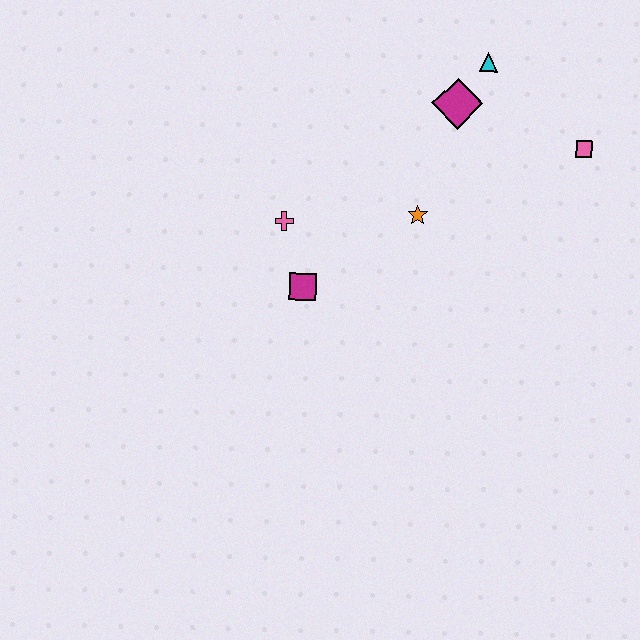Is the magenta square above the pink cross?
No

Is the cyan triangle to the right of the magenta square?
Yes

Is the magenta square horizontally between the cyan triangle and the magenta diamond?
No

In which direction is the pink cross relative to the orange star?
The pink cross is to the left of the orange star.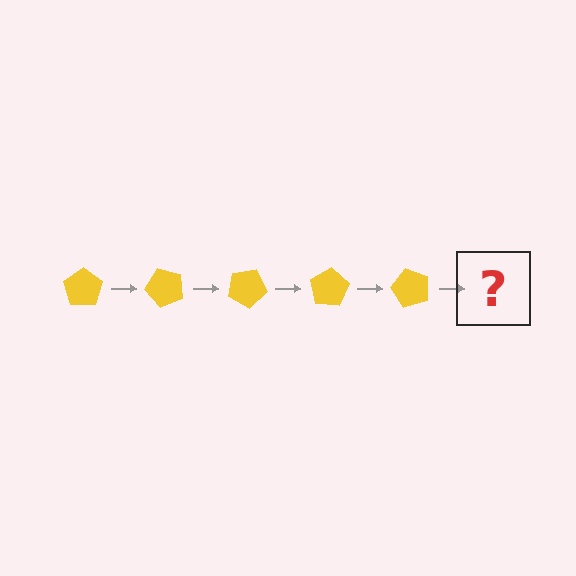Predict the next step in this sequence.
The next step is a yellow pentagon rotated 250 degrees.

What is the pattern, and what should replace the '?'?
The pattern is that the pentagon rotates 50 degrees each step. The '?' should be a yellow pentagon rotated 250 degrees.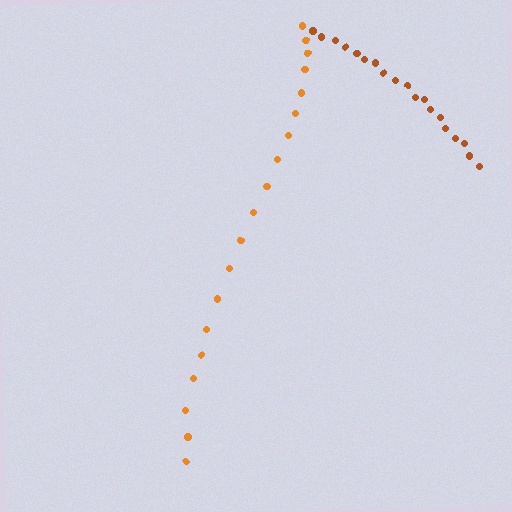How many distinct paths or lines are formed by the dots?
There are 2 distinct paths.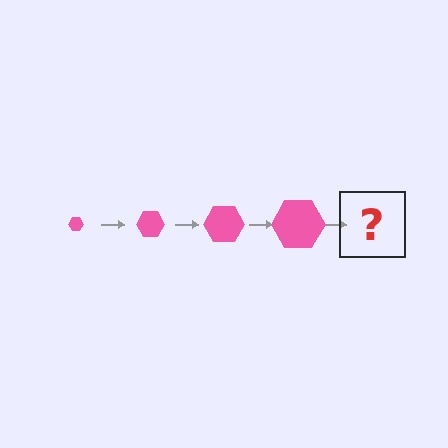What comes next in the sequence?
The next element should be a pink hexagon, larger than the previous one.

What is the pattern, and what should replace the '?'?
The pattern is that the hexagon gets progressively larger each step. The '?' should be a pink hexagon, larger than the previous one.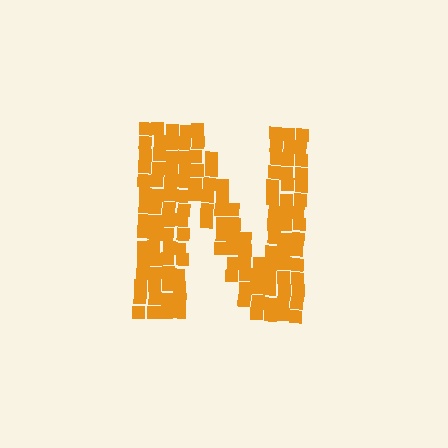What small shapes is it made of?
It is made of small squares.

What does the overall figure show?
The overall figure shows the letter N.